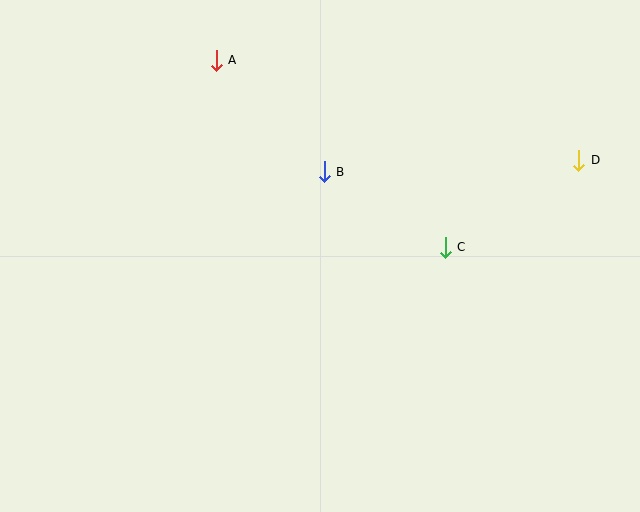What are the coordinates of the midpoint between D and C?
The midpoint between D and C is at (512, 204).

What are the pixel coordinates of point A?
Point A is at (216, 60).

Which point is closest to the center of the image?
Point B at (324, 172) is closest to the center.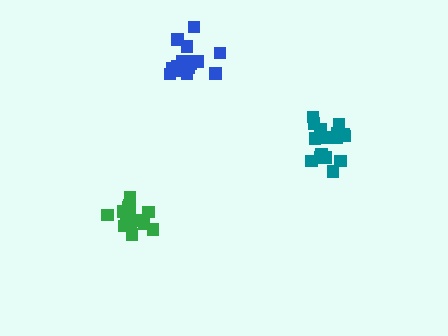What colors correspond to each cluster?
The clusters are colored: blue, green, teal.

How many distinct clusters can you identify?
There are 3 distinct clusters.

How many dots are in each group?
Group 1: 16 dots, Group 2: 17 dots, Group 3: 17 dots (50 total).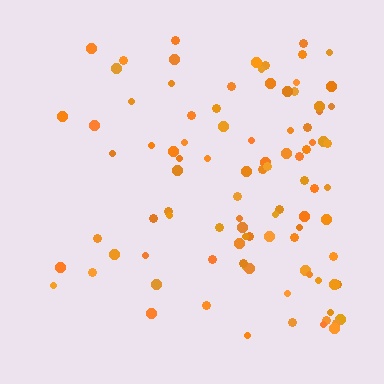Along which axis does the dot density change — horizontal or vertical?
Horizontal.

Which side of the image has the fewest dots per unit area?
The left.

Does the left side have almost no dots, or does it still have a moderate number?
Still a moderate number, just noticeably fewer than the right.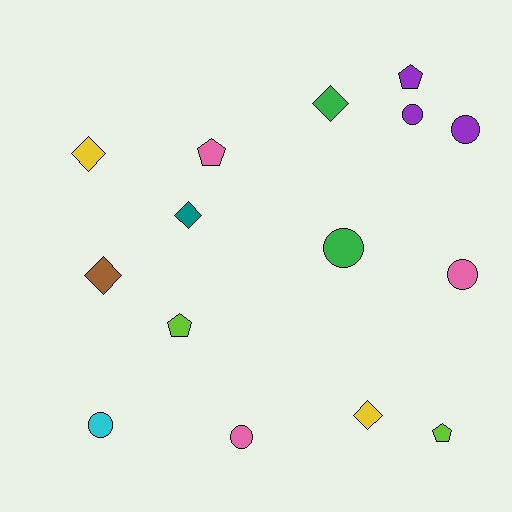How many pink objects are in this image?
There are 3 pink objects.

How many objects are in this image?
There are 15 objects.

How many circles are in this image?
There are 6 circles.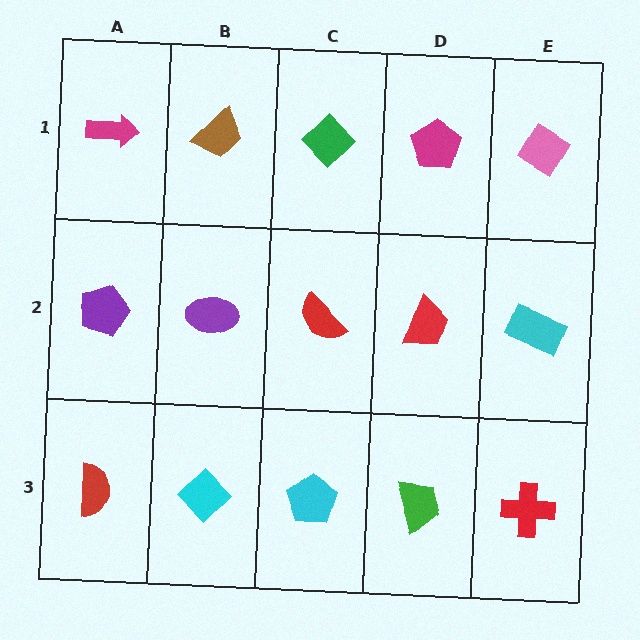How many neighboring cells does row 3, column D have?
3.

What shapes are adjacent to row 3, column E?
A cyan rectangle (row 2, column E), a green trapezoid (row 3, column D).